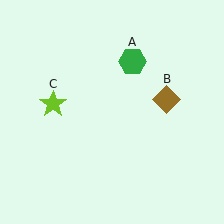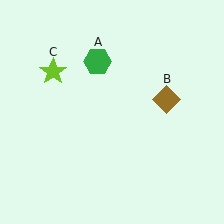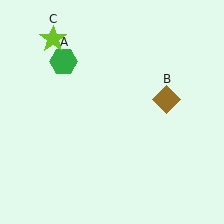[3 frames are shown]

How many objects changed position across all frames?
2 objects changed position: green hexagon (object A), lime star (object C).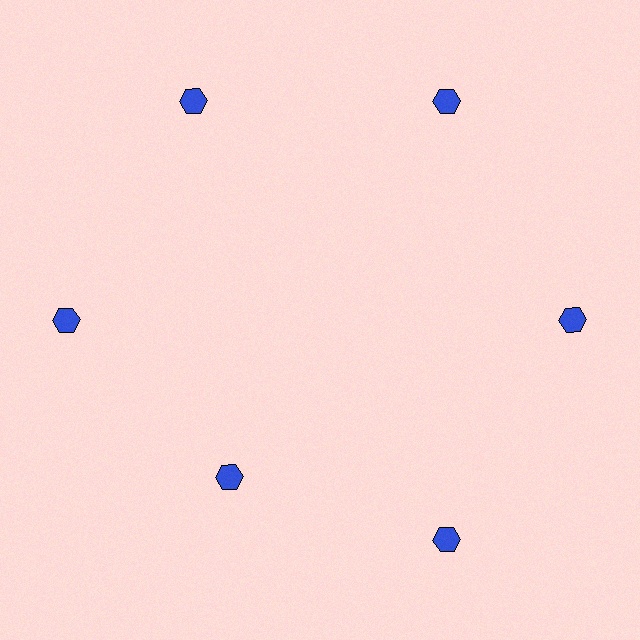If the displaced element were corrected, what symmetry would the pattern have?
It would have 6-fold rotational symmetry — the pattern would map onto itself every 60 degrees.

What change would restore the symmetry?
The symmetry would be restored by moving it outward, back onto the ring so that all 6 hexagons sit at equal angles and equal distance from the center.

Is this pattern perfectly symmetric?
No. The 6 blue hexagons are arranged in a ring, but one element near the 7 o'clock position is pulled inward toward the center, breaking the 6-fold rotational symmetry.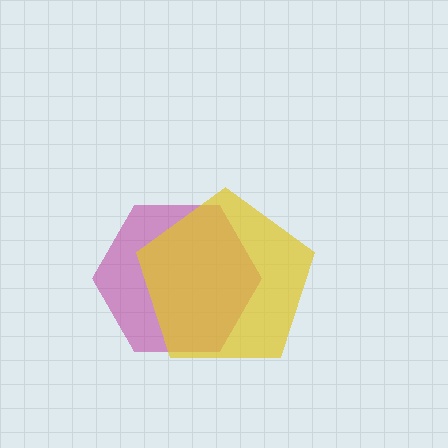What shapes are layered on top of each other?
The layered shapes are: a magenta hexagon, a yellow pentagon.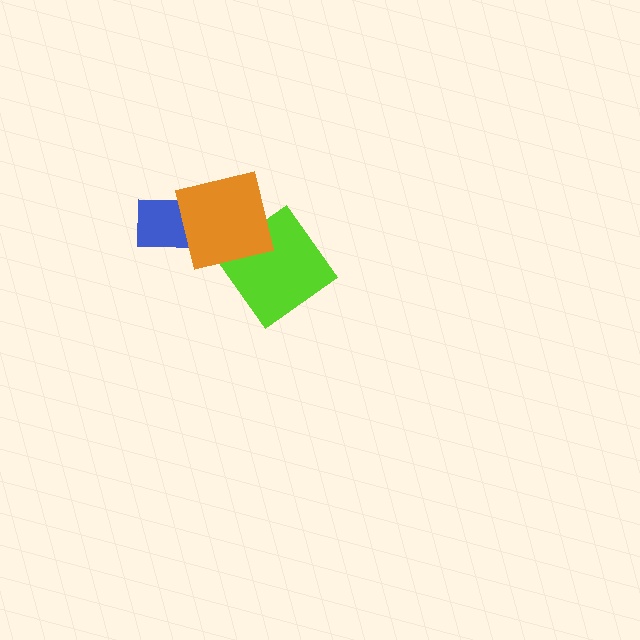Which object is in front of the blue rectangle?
The orange square is in front of the blue rectangle.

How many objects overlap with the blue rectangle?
1 object overlaps with the blue rectangle.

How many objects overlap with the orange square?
2 objects overlap with the orange square.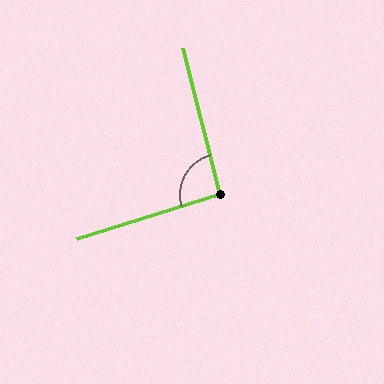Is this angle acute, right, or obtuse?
It is approximately a right angle.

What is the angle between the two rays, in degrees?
Approximately 93 degrees.